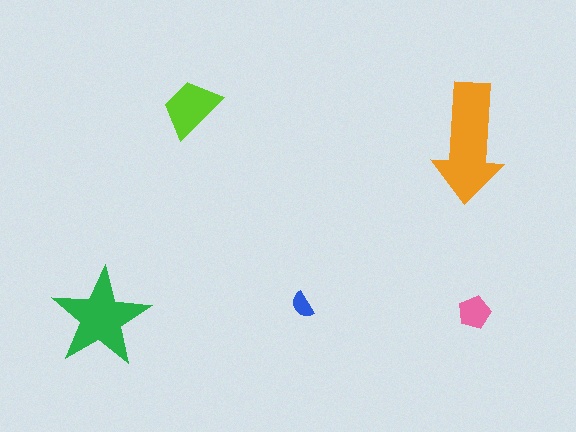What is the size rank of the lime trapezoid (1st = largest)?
3rd.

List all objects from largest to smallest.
The orange arrow, the green star, the lime trapezoid, the pink pentagon, the blue semicircle.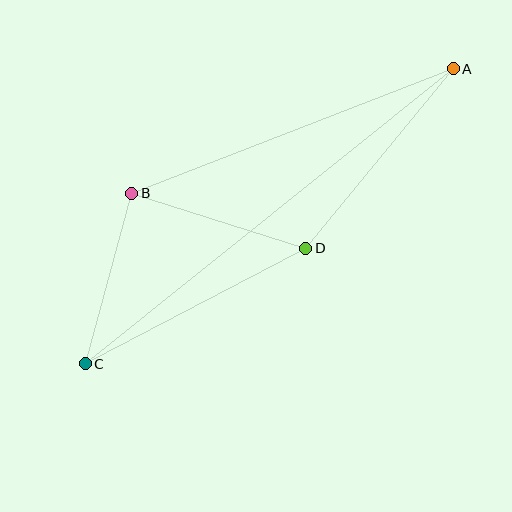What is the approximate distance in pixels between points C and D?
The distance between C and D is approximately 249 pixels.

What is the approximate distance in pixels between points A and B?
The distance between A and B is approximately 345 pixels.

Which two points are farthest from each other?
Points A and C are farthest from each other.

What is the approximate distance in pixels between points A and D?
The distance between A and D is approximately 232 pixels.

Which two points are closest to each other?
Points B and C are closest to each other.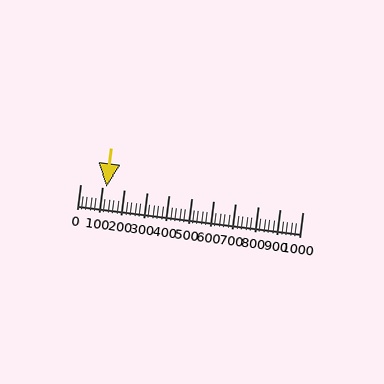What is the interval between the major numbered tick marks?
The major tick marks are spaced 100 units apart.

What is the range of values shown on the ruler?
The ruler shows values from 0 to 1000.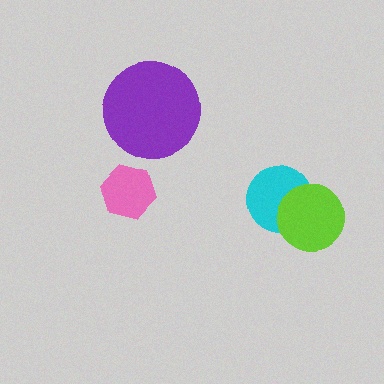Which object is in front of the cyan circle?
The lime circle is in front of the cyan circle.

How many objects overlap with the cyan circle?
1 object overlaps with the cyan circle.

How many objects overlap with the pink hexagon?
0 objects overlap with the pink hexagon.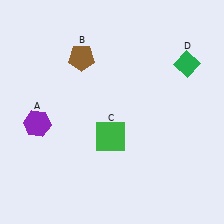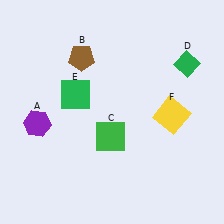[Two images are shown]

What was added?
A green square (E), a yellow square (F) were added in Image 2.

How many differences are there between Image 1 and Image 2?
There are 2 differences between the two images.